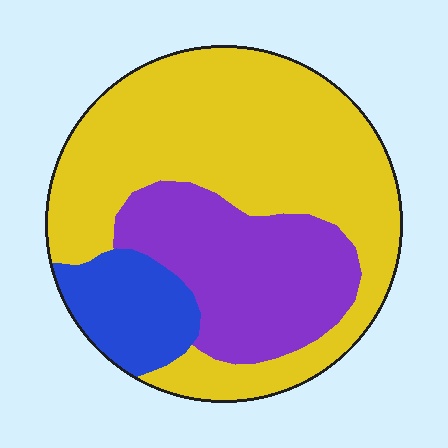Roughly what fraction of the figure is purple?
Purple takes up about one quarter (1/4) of the figure.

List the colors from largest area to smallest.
From largest to smallest: yellow, purple, blue.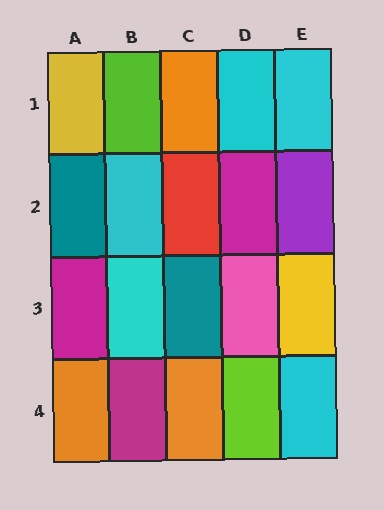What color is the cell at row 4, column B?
Magenta.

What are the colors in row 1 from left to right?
Yellow, lime, orange, cyan, cyan.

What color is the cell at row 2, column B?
Cyan.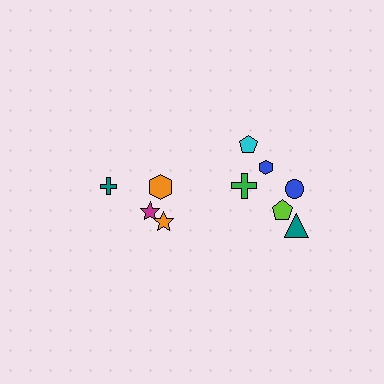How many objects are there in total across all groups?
There are 10 objects.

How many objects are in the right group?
There are 6 objects.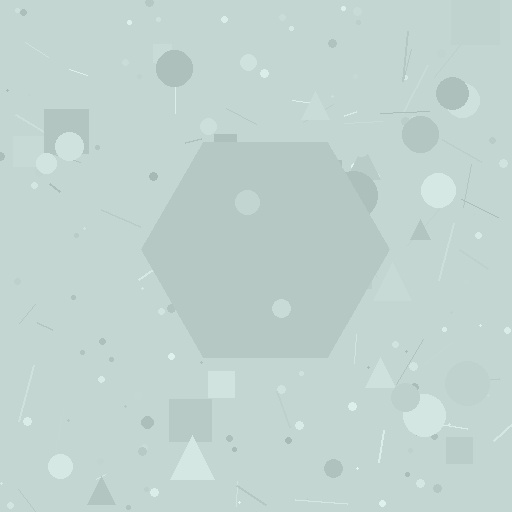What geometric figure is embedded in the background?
A hexagon is embedded in the background.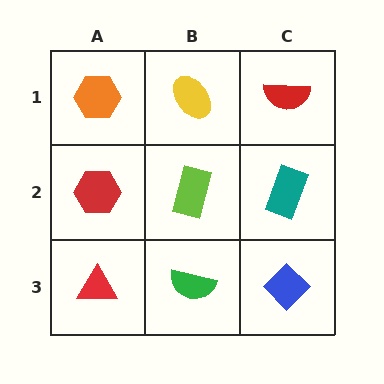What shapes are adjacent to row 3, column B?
A lime rectangle (row 2, column B), a red triangle (row 3, column A), a blue diamond (row 3, column C).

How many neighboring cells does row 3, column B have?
3.